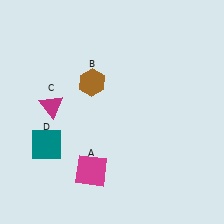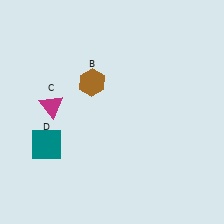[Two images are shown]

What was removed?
The magenta square (A) was removed in Image 2.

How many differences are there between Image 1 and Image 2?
There is 1 difference between the two images.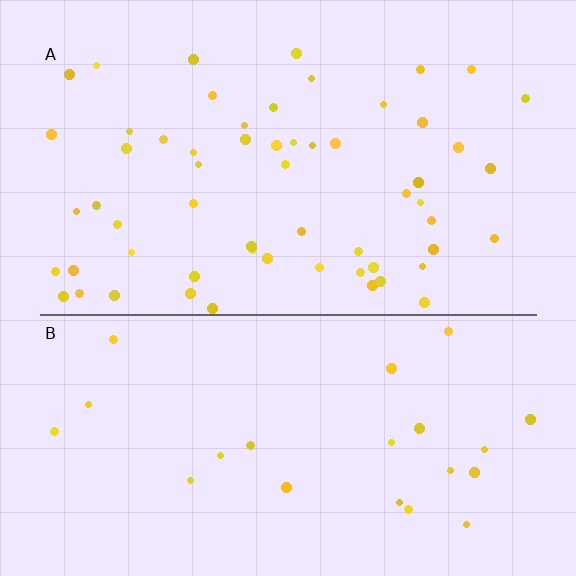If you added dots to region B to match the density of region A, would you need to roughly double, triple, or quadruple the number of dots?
Approximately triple.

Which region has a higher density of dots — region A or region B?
A (the top).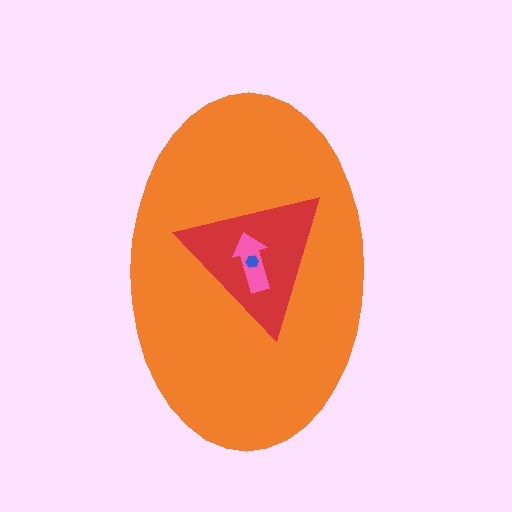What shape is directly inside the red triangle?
The pink arrow.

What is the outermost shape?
The orange ellipse.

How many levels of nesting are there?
4.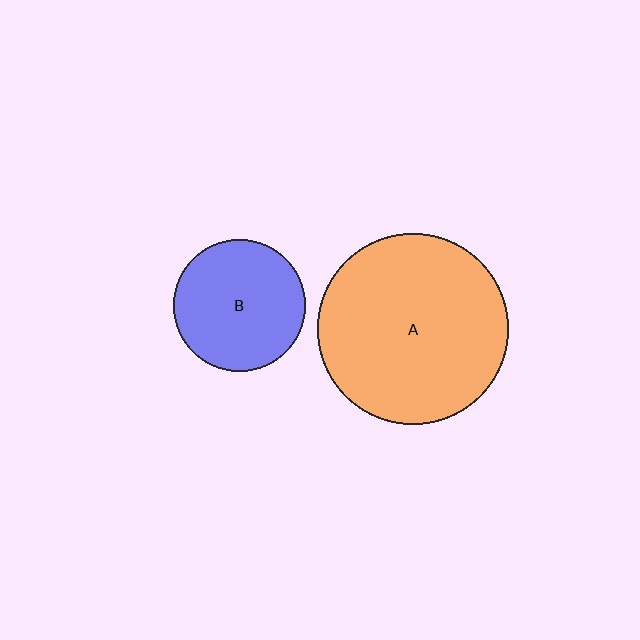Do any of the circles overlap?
No, none of the circles overlap.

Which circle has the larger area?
Circle A (orange).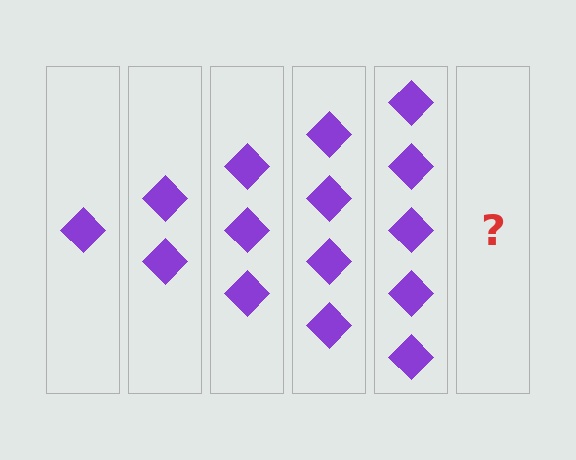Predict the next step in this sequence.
The next step is 6 diamonds.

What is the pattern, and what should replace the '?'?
The pattern is that each step adds one more diamond. The '?' should be 6 diamonds.